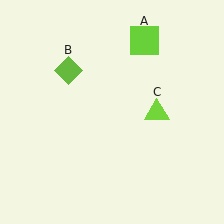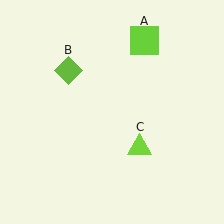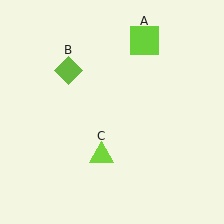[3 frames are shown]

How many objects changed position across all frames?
1 object changed position: lime triangle (object C).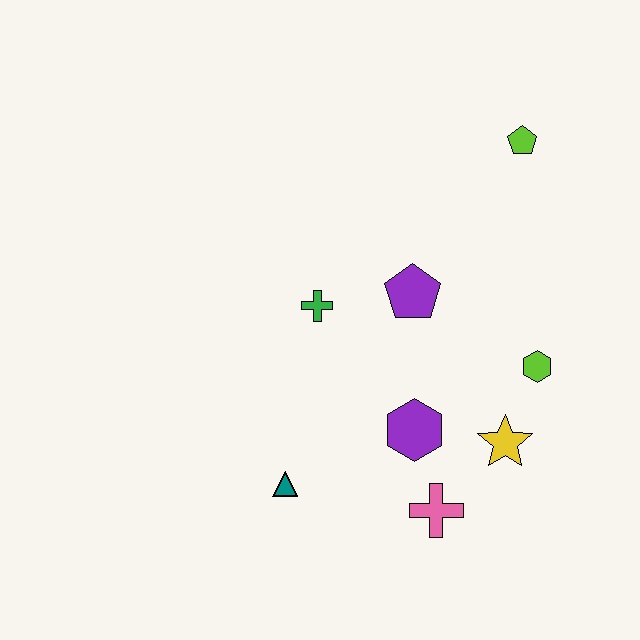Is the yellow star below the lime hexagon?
Yes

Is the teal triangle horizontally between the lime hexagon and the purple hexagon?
No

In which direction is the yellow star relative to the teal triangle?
The yellow star is to the right of the teal triangle.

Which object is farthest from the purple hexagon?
The lime pentagon is farthest from the purple hexagon.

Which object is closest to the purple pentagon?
The green cross is closest to the purple pentagon.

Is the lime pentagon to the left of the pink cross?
No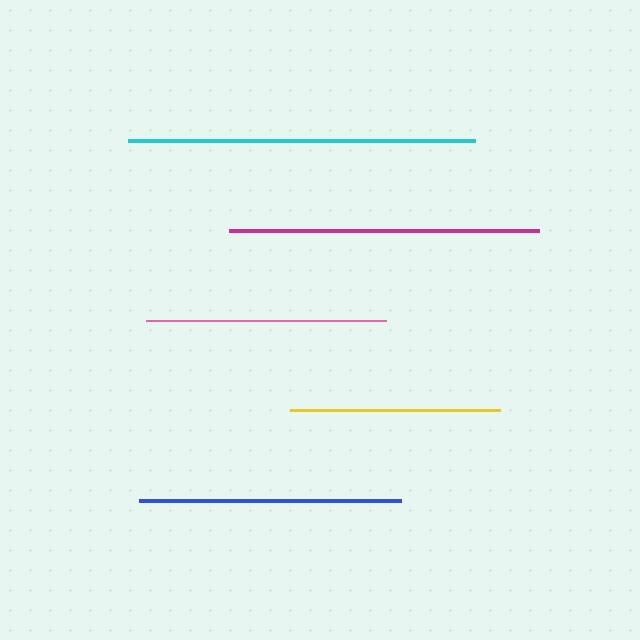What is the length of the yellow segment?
The yellow segment is approximately 210 pixels long.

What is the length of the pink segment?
The pink segment is approximately 240 pixels long.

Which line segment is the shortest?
The yellow line is the shortest at approximately 210 pixels.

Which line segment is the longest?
The cyan line is the longest at approximately 347 pixels.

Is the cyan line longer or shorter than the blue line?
The cyan line is longer than the blue line.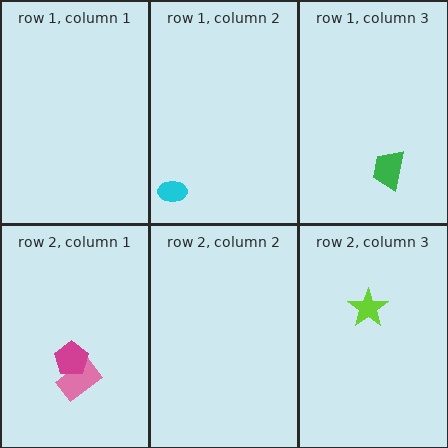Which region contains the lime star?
The row 2, column 3 region.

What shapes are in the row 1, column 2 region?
The cyan ellipse.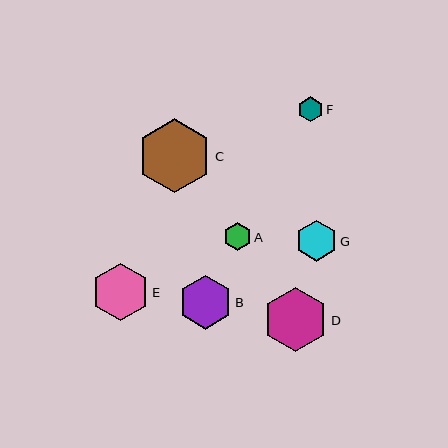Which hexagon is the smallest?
Hexagon F is the smallest with a size of approximately 25 pixels.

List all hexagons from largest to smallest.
From largest to smallest: C, D, E, B, G, A, F.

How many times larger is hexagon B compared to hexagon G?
Hexagon B is approximately 1.3 times the size of hexagon G.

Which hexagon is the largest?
Hexagon C is the largest with a size of approximately 74 pixels.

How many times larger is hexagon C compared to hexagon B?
Hexagon C is approximately 1.4 times the size of hexagon B.